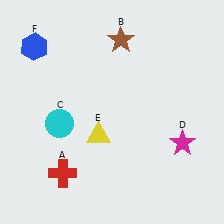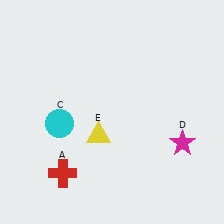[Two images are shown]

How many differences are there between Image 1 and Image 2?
There are 2 differences between the two images.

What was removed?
The brown star (B), the blue hexagon (F) were removed in Image 2.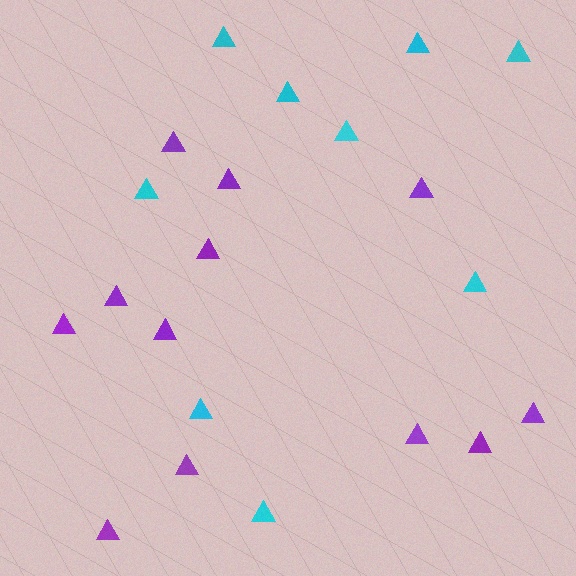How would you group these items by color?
There are 2 groups: one group of purple triangles (12) and one group of cyan triangles (9).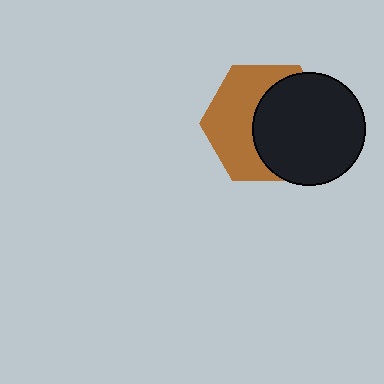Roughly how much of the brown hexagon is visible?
About half of it is visible (roughly 49%).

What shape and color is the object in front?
The object in front is a black circle.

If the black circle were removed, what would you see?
You would see the complete brown hexagon.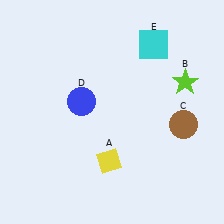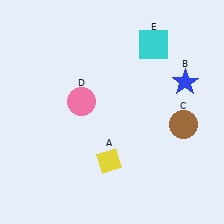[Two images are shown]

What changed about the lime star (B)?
In Image 1, B is lime. In Image 2, it changed to blue.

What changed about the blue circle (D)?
In Image 1, D is blue. In Image 2, it changed to pink.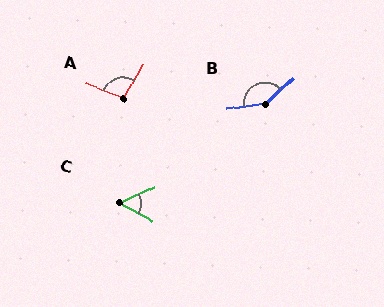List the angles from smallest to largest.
C (53°), A (99°), B (144°).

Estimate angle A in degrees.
Approximately 99 degrees.